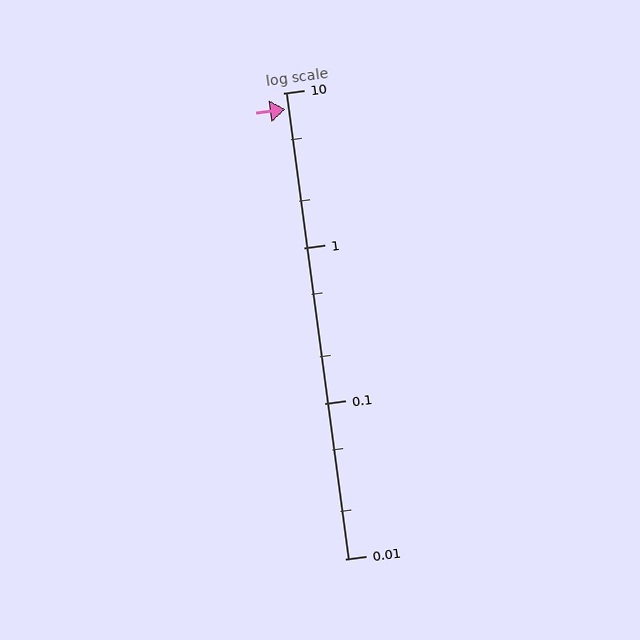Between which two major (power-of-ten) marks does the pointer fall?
The pointer is between 1 and 10.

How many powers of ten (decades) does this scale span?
The scale spans 3 decades, from 0.01 to 10.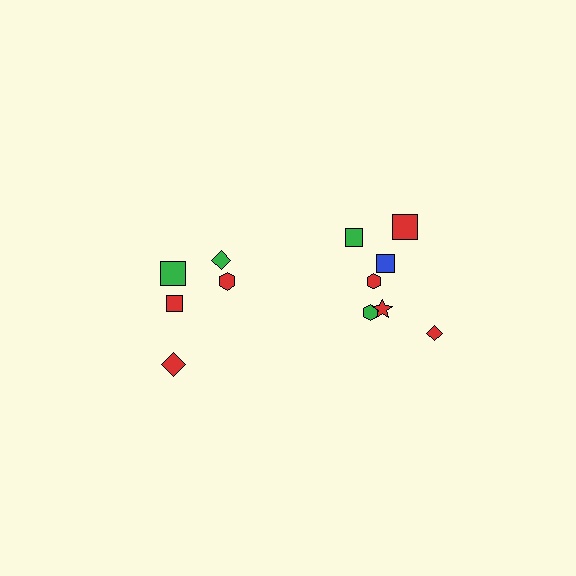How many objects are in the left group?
There are 5 objects.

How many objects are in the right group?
There are 7 objects.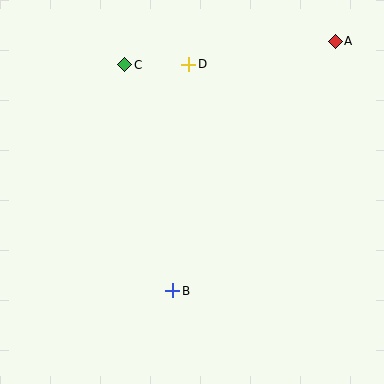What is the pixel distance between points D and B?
The distance between D and B is 227 pixels.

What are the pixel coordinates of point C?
Point C is at (125, 65).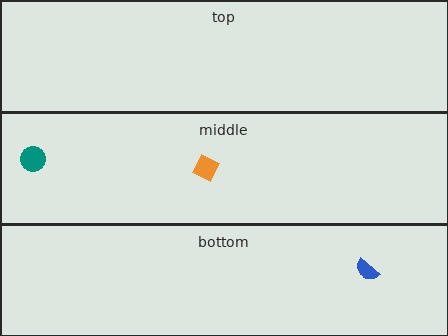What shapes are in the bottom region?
The blue semicircle.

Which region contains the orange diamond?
The middle region.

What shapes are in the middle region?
The teal circle, the orange diamond.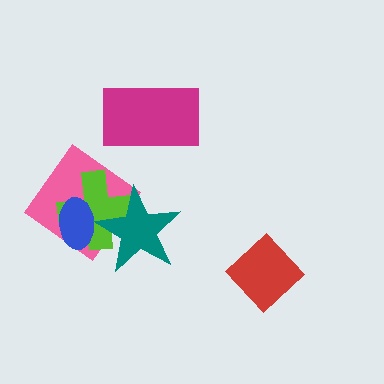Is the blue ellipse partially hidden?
Yes, it is partially covered by another shape.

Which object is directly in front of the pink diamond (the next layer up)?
The lime cross is directly in front of the pink diamond.